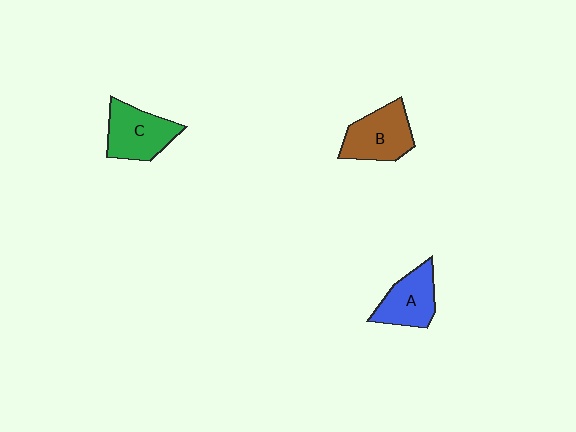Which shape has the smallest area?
Shape A (blue).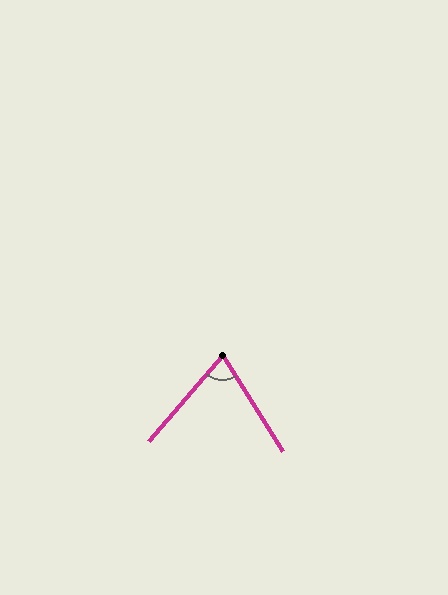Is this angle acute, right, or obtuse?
It is acute.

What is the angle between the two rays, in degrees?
Approximately 73 degrees.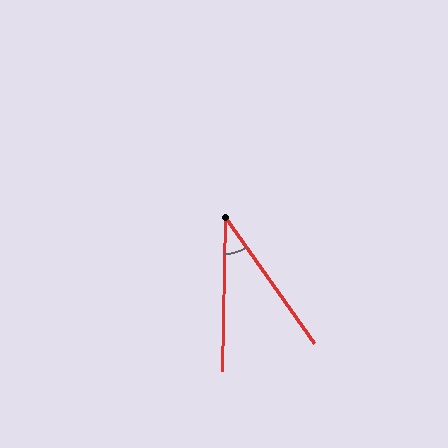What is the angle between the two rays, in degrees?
Approximately 36 degrees.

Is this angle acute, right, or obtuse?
It is acute.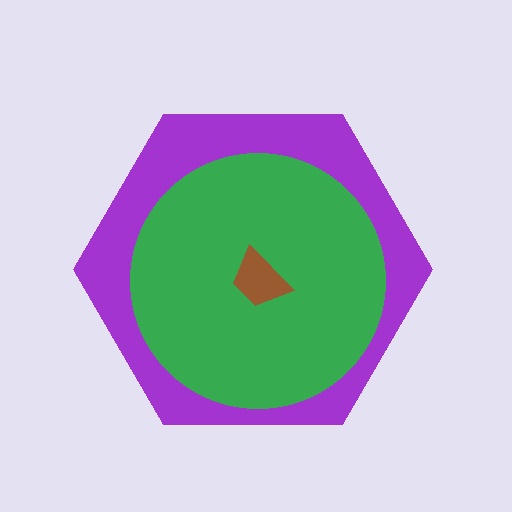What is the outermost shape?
The purple hexagon.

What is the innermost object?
The brown trapezoid.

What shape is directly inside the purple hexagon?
The green circle.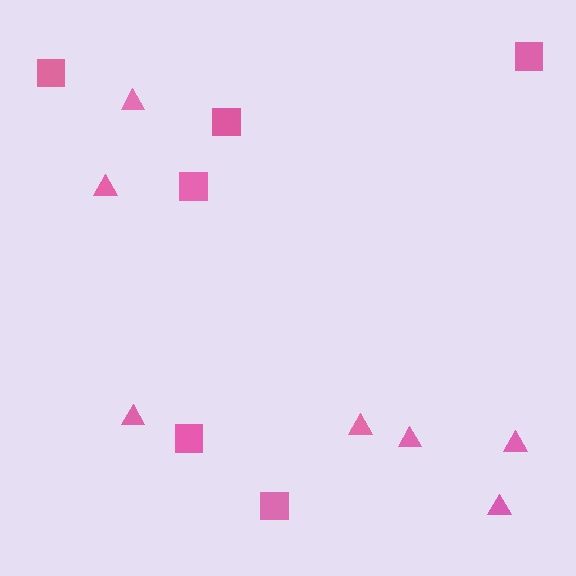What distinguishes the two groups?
There are 2 groups: one group of squares (6) and one group of triangles (7).